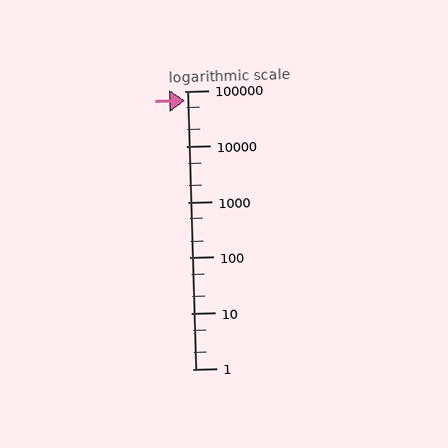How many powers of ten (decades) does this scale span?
The scale spans 5 decades, from 1 to 100000.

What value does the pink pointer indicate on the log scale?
The pointer indicates approximately 67000.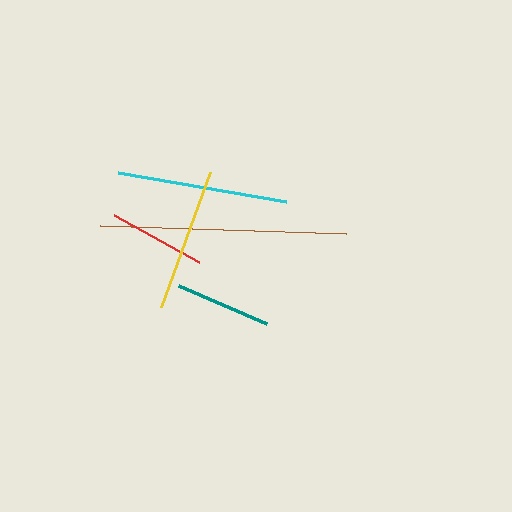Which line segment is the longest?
The brown line is the longest at approximately 246 pixels.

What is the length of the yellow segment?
The yellow segment is approximately 143 pixels long.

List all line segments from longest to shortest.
From longest to shortest: brown, cyan, yellow, red, teal.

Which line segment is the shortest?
The teal line is the shortest at approximately 96 pixels.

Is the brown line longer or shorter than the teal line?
The brown line is longer than the teal line.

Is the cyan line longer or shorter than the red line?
The cyan line is longer than the red line.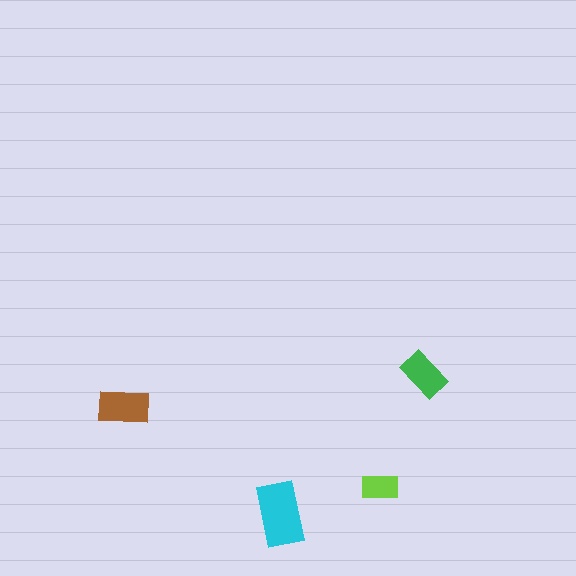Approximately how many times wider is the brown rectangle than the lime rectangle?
About 1.5 times wider.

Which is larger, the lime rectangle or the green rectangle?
The green one.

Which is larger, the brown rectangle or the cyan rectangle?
The cyan one.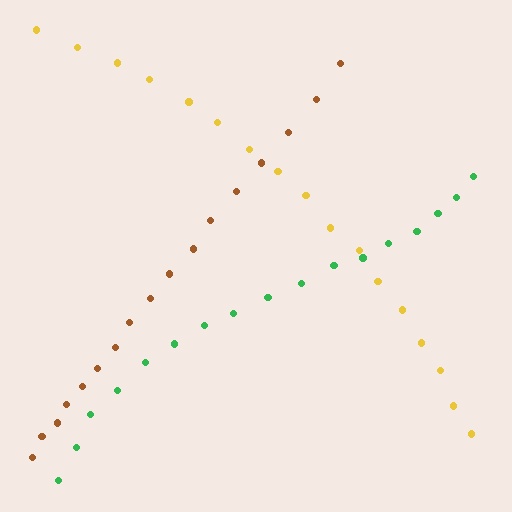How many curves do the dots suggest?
There are 3 distinct paths.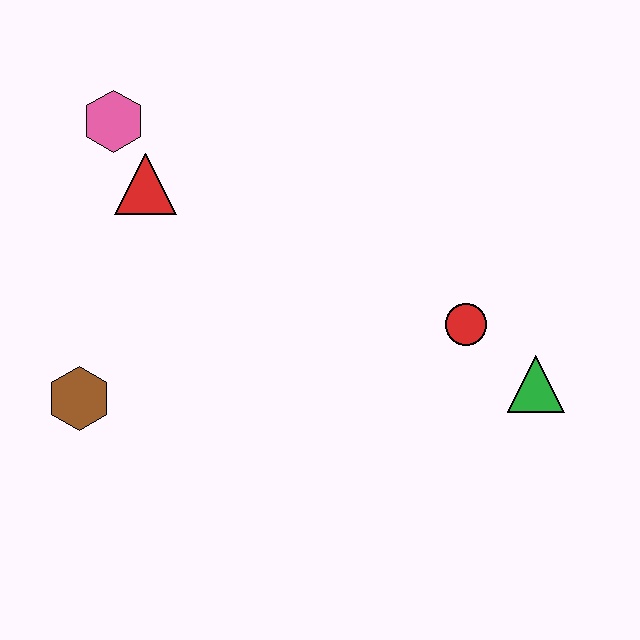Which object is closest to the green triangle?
The red circle is closest to the green triangle.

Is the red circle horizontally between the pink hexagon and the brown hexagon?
No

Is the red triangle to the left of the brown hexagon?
No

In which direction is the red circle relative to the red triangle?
The red circle is to the right of the red triangle.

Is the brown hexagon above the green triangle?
No